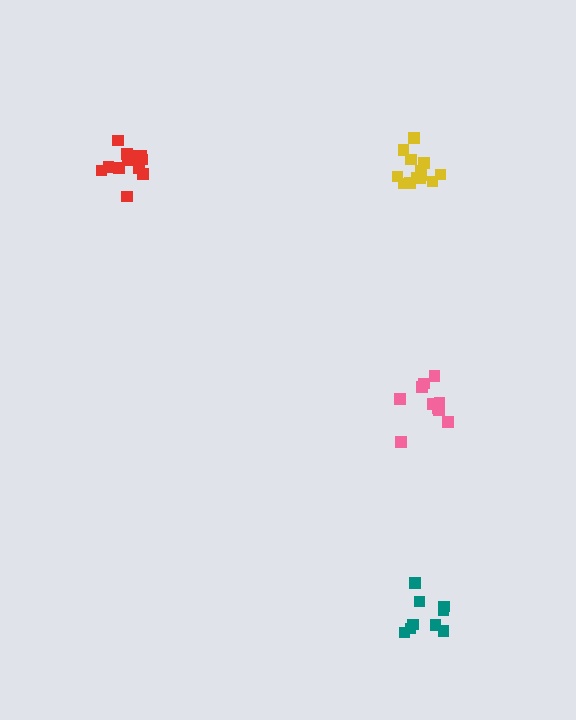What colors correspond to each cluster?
The clusters are colored: pink, teal, yellow, red.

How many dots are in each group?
Group 1: 10 dots, Group 2: 9 dots, Group 3: 13 dots, Group 4: 13 dots (45 total).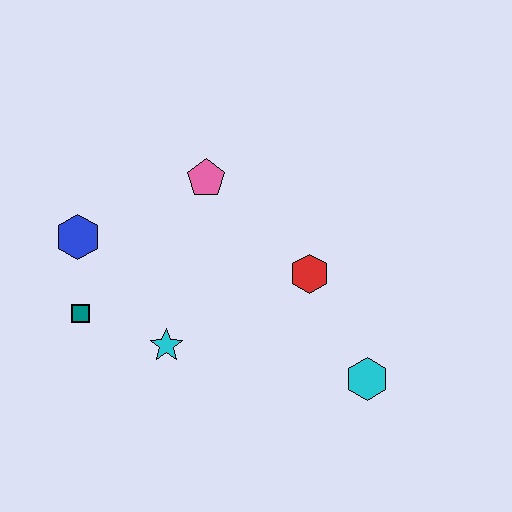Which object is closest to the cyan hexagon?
The red hexagon is closest to the cyan hexagon.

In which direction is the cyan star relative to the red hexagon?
The cyan star is to the left of the red hexagon.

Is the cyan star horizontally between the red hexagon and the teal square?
Yes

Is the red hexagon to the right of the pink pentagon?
Yes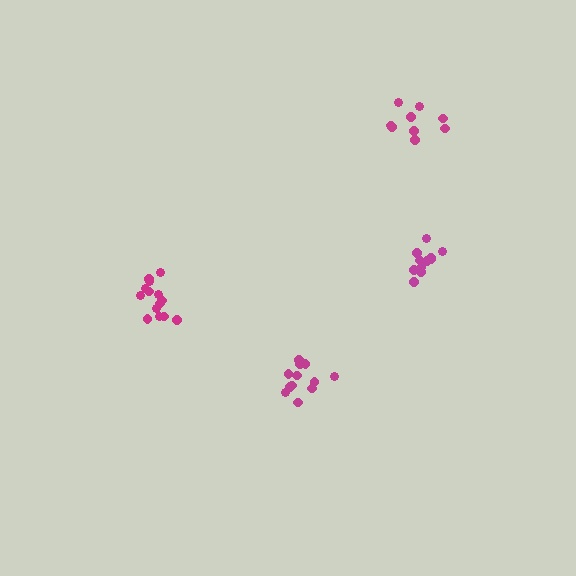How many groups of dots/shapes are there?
There are 4 groups.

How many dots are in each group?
Group 1: 12 dots, Group 2: 11 dots, Group 3: 14 dots, Group 4: 9 dots (46 total).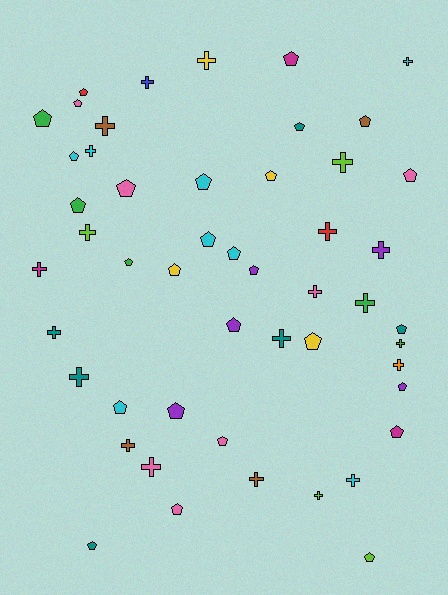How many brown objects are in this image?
There are 4 brown objects.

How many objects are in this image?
There are 50 objects.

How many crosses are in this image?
There are 22 crosses.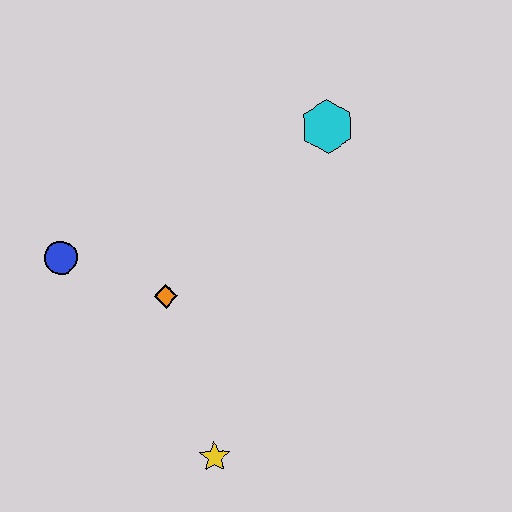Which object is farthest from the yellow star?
The cyan hexagon is farthest from the yellow star.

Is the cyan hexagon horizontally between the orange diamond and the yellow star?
No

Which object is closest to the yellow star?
The orange diamond is closest to the yellow star.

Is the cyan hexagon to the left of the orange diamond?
No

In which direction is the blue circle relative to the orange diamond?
The blue circle is to the left of the orange diamond.